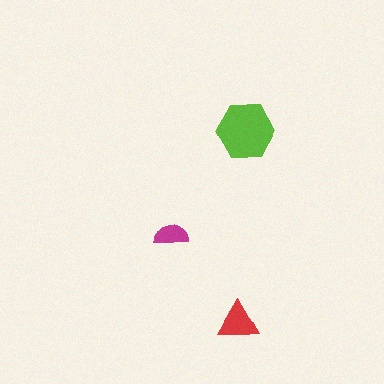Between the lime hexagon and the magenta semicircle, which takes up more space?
The lime hexagon.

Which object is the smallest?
The magenta semicircle.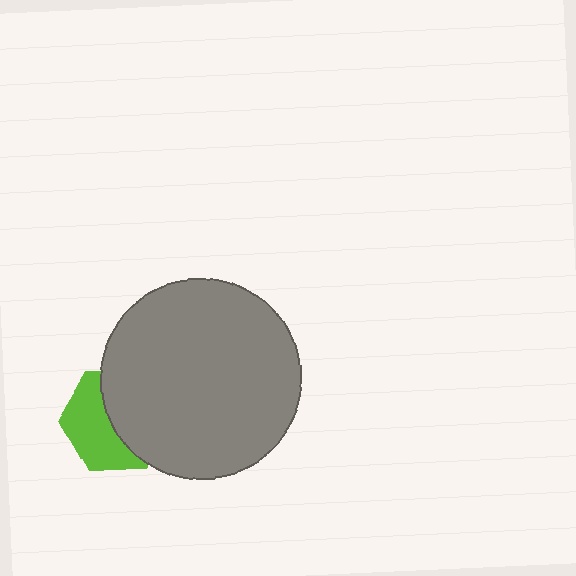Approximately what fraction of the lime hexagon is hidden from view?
Roughly 52% of the lime hexagon is hidden behind the gray circle.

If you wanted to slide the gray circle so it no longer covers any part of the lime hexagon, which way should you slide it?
Slide it right — that is the most direct way to separate the two shapes.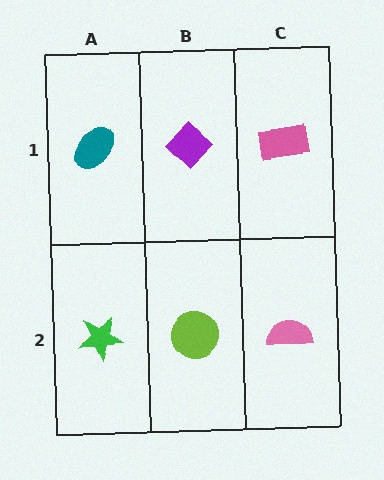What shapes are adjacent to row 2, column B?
A purple diamond (row 1, column B), a green star (row 2, column A), a pink semicircle (row 2, column C).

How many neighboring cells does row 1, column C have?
2.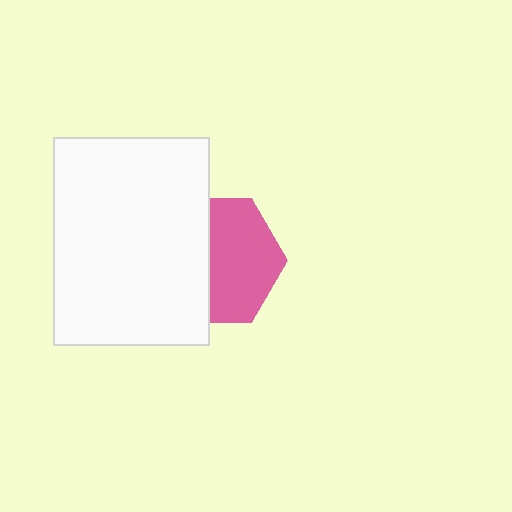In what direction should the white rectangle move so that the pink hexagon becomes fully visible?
The white rectangle should move left. That is the shortest direction to clear the overlap and leave the pink hexagon fully visible.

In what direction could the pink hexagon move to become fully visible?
The pink hexagon could move right. That would shift it out from behind the white rectangle entirely.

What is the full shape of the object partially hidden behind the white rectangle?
The partially hidden object is a pink hexagon.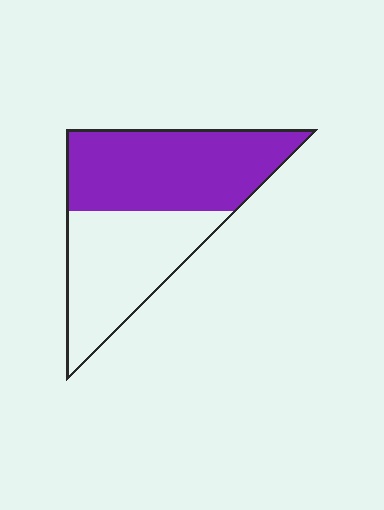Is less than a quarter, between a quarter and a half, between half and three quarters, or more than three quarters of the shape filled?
Between half and three quarters.